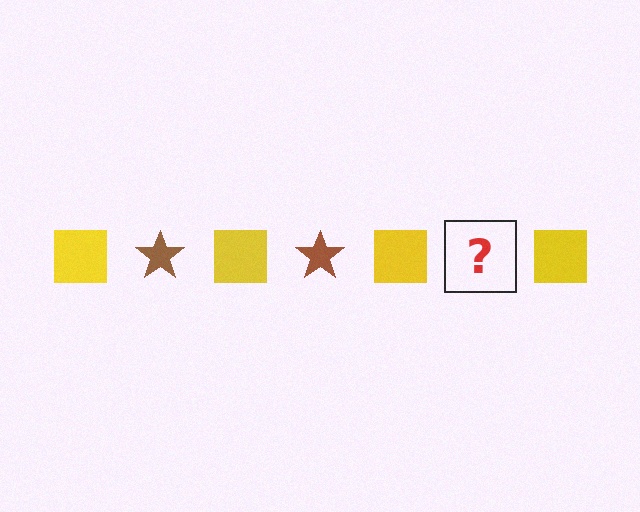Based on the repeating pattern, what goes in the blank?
The blank should be a brown star.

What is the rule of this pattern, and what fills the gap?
The rule is that the pattern alternates between yellow square and brown star. The gap should be filled with a brown star.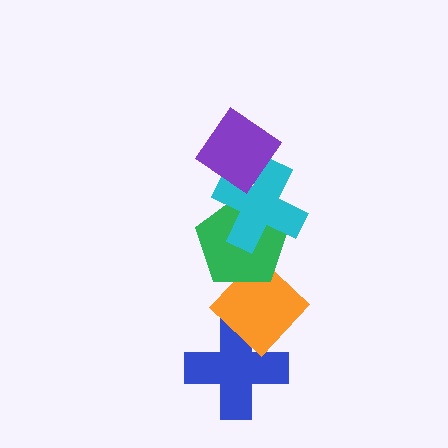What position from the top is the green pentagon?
The green pentagon is 3rd from the top.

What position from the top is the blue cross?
The blue cross is 5th from the top.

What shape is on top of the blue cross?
The orange diamond is on top of the blue cross.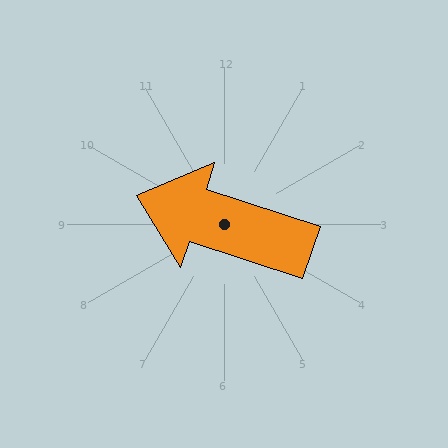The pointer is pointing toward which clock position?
Roughly 10 o'clock.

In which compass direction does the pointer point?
West.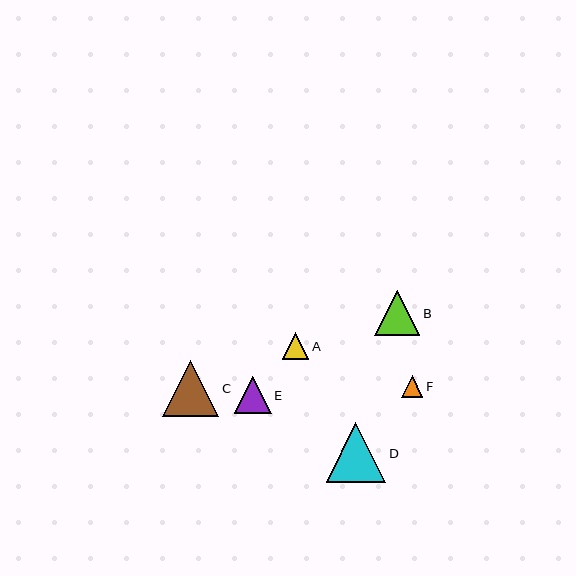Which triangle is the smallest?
Triangle F is the smallest with a size of approximately 21 pixels.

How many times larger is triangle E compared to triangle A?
Triangle E is approximately 1.4 times the size of triangle A.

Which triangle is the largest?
Triangle D is the largest with a size of approximately 60 pixels.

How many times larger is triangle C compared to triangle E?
Triangle C is approximately 1.5 times the size of triangle E.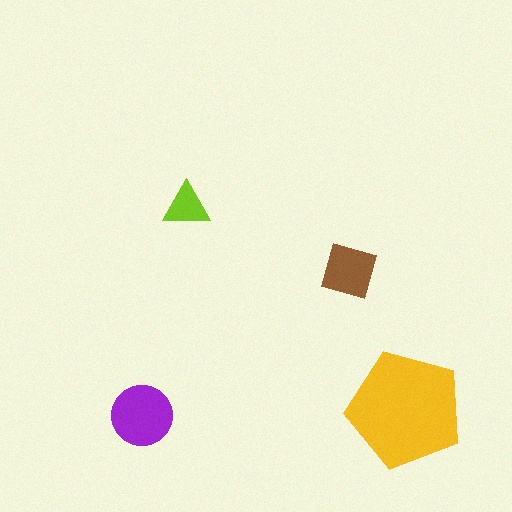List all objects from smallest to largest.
The lime triangle, the brown diamond, the purple circle, the yellow pentagon.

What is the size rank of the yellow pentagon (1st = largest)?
1st.